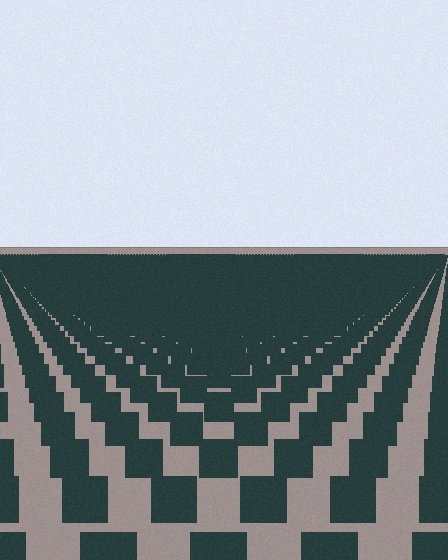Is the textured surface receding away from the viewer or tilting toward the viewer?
The surface is receding away from the viewer. Texture elements get smaller and denser toward the top.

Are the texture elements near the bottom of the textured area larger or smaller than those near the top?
Larger. Near the bottom, elements are closer to the viewer and appear at a bigger on-screen size.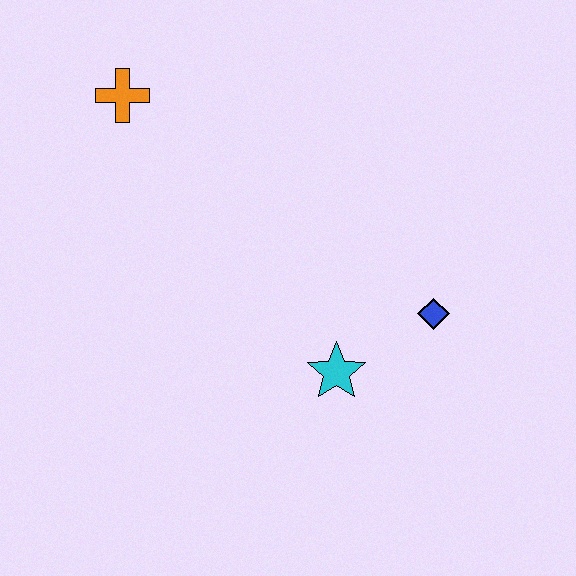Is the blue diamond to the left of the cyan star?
No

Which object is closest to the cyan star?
The blue diamond is closest to the cyan star.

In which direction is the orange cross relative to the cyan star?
The orange cross is above the cyan star.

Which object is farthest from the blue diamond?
The orange cross is farthest from the blue diamond.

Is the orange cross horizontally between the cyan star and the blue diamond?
No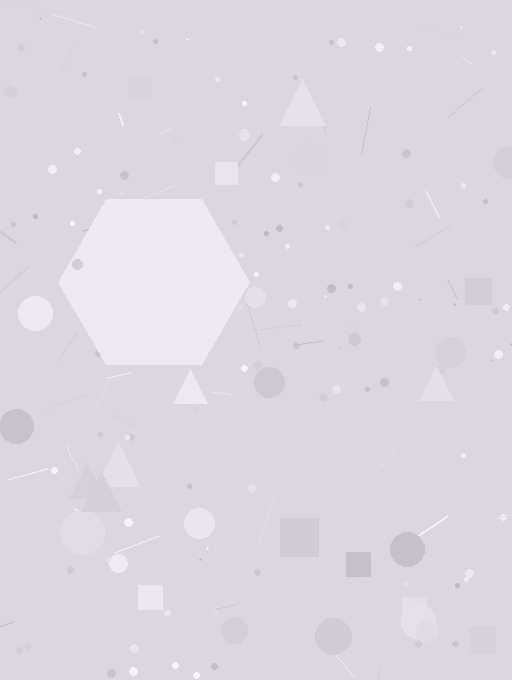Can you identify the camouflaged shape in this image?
The camouflaged shape is a hexagon.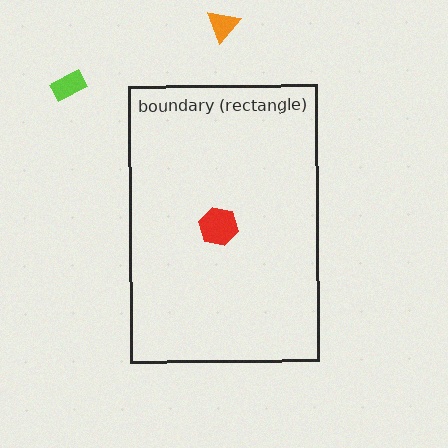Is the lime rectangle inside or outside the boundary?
Outside.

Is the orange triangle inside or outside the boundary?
Outside.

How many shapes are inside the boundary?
1 inside, 2 outside.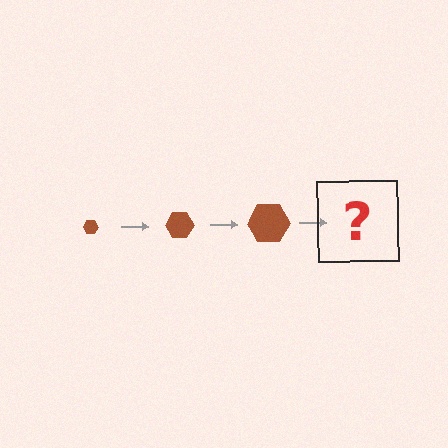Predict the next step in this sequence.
The next step is a brown hexagon, larger than the previous one.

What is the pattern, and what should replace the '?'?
The pattern is that the hexagon gets progressively larger each step. The '?' should be a brown hexagon, larger than the previous one.